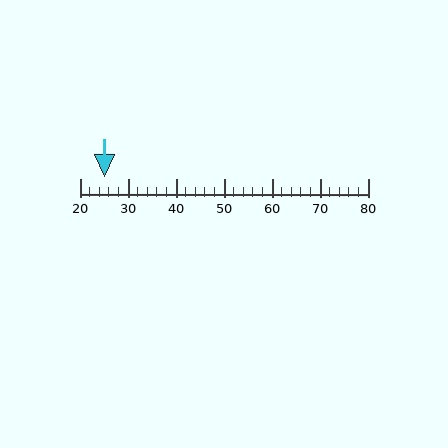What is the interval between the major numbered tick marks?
The major tick marks are spaced 10 units apart.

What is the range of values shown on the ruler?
The ruler shows values from 20 to 80.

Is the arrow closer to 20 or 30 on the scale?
The arrow is closer to 30.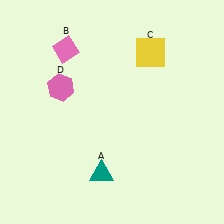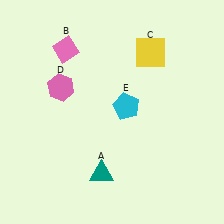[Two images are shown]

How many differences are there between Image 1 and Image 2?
There is 1 difference between the two images.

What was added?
A cyan pentagon (E) was added in Image 2.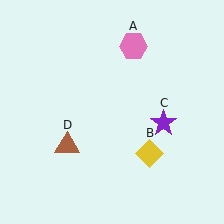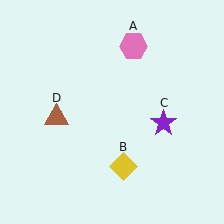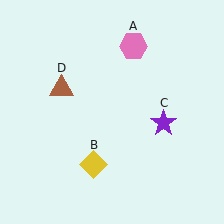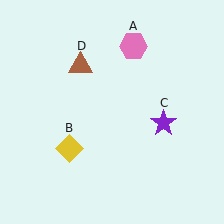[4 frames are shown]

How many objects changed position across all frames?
2 objects changed position: yellow diamond (object B), brown triangle (object D).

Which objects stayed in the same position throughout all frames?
Pink hexagon (object A) and purple star (object C) remained stationary.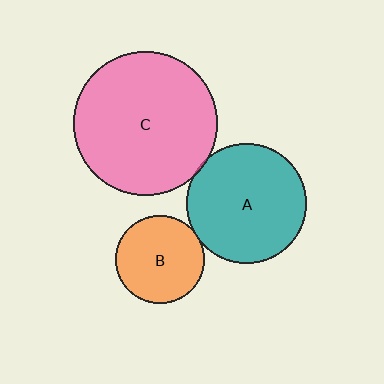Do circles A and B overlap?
Yes.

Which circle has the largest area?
Circle C (pink).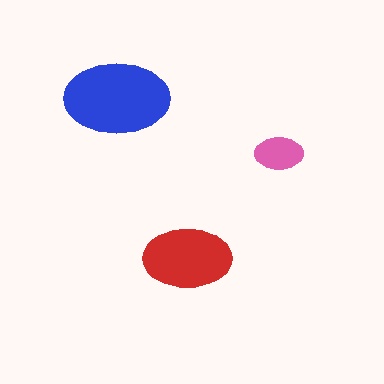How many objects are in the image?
There are 3 objects in the image.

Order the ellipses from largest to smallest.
the blue one, the red one, the pink one.